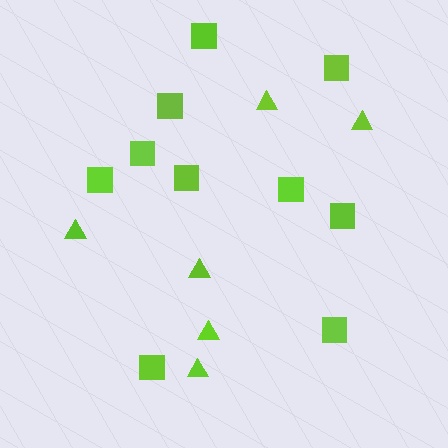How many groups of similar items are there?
There are 2 groups: one group of squares (10) and one group of triangles (6).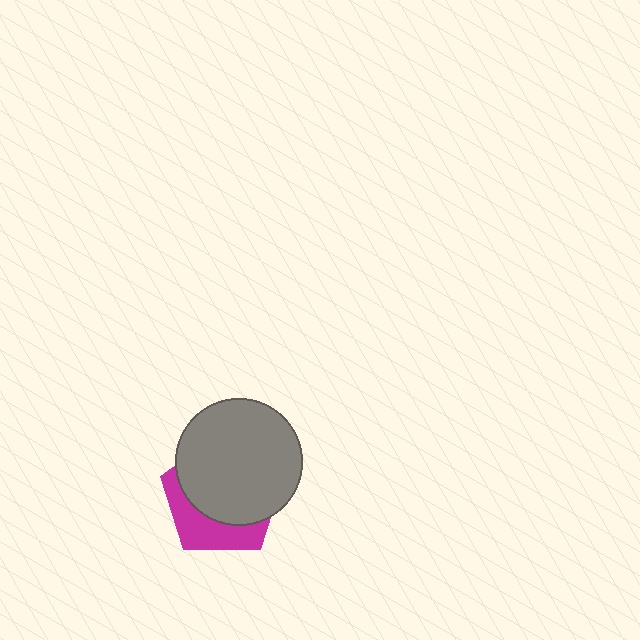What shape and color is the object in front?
The object in front is a gray circle.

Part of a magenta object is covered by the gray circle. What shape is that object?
It is a pentagon.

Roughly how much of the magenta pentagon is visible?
A small part of it is visible (roughly 34%).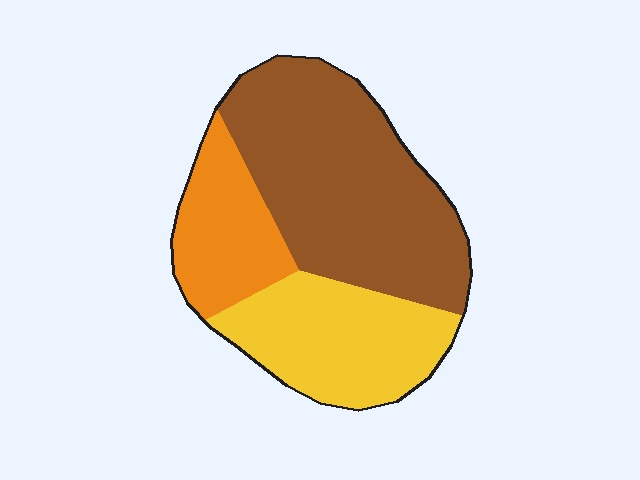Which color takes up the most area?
Brown, at roughly 50%.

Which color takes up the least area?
Orange, at roughly 20%.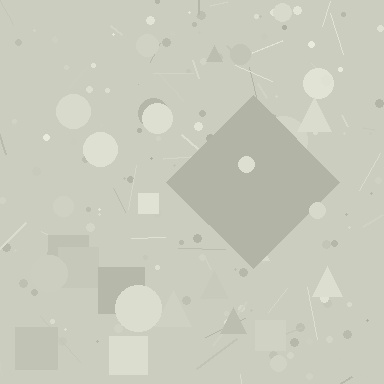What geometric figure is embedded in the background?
A diamond is embedded in the background.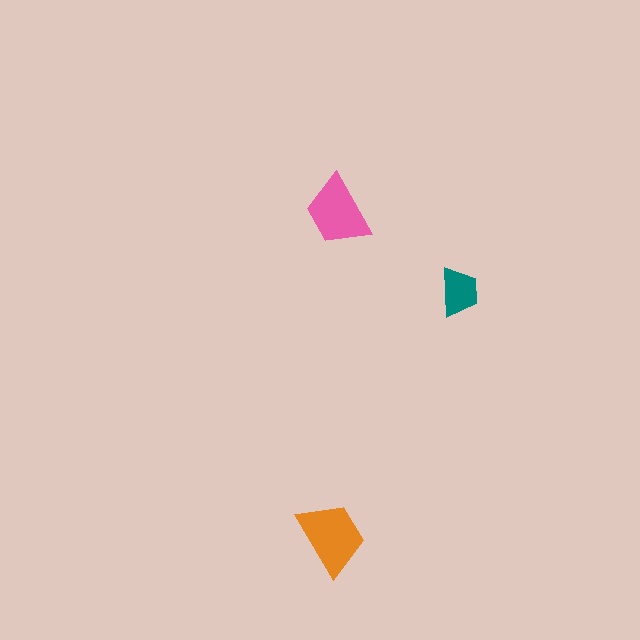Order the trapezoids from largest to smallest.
the orange one, the pink one, the teal one.